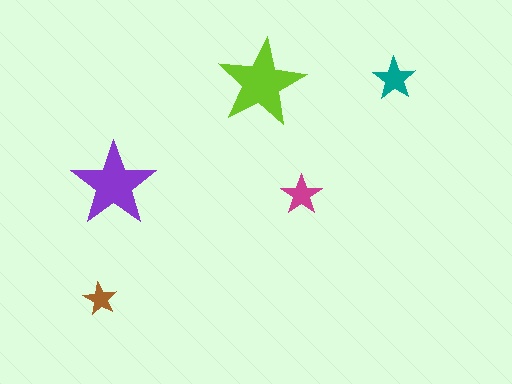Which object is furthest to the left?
The brown star is leftmost.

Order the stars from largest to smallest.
the lime one, the purple one, the teal one, the magenta one, the brown one.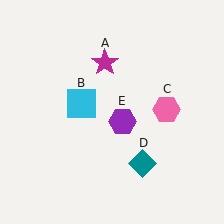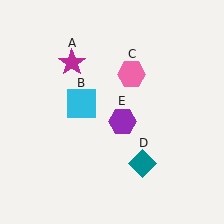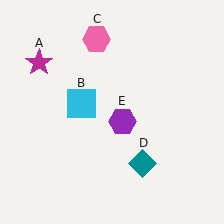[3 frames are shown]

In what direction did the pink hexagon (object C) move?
The pink hexagon (object C) moved up and to the left.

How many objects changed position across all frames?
2 objects changed position: magenta star (object A), pink hexagon (object C).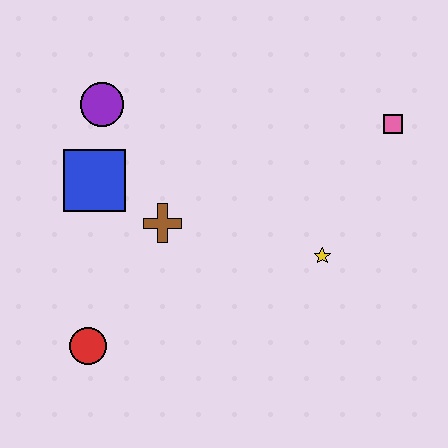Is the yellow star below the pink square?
Yes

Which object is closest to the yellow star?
The pink square is closest to the yellow star.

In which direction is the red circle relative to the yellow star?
The red circle is to the left of the yellow star.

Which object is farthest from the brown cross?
The pink square is farthest from the brown cross.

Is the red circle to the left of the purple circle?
Yes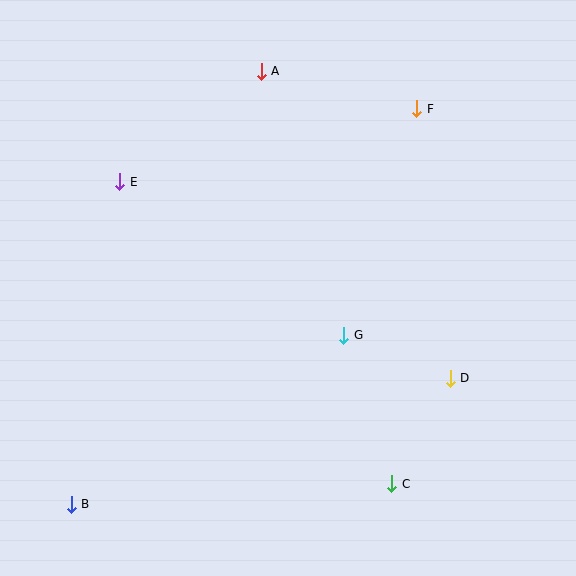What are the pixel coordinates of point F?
Point F is at (417, 109).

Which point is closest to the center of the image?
Point G at (344, 335) is closest to the center.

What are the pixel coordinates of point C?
Point C is at (392, 484).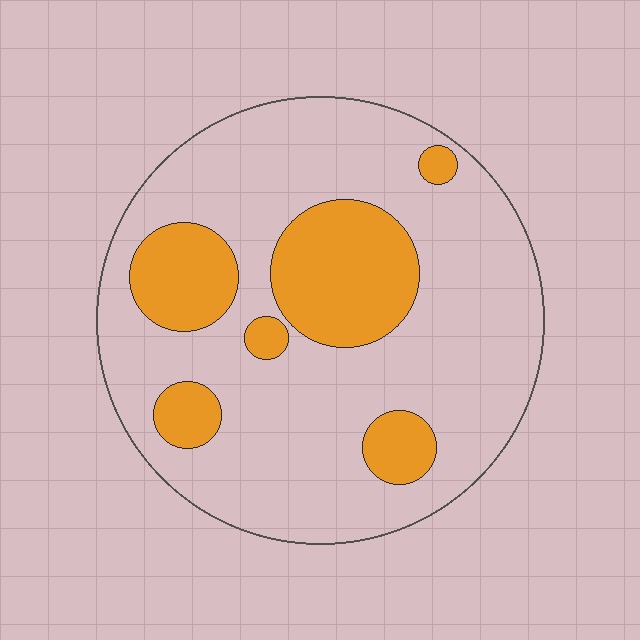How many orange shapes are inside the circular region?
6.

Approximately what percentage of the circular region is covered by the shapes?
Approximately 25%.